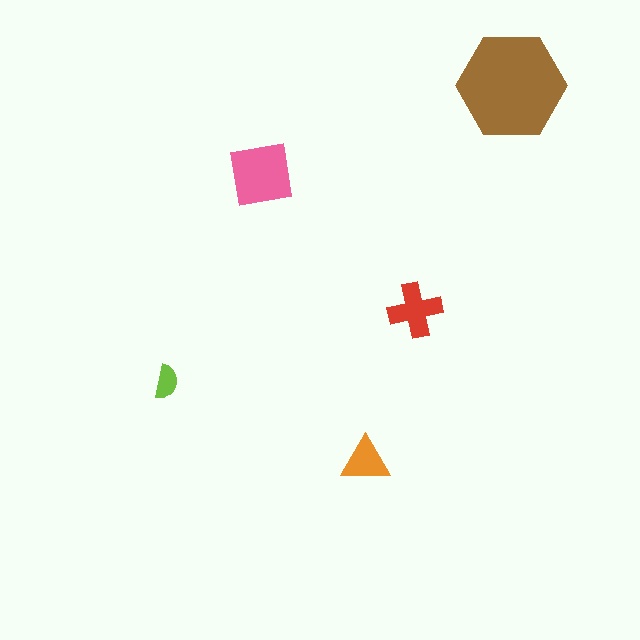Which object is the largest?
The brown hexagon.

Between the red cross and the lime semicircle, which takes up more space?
The red cross.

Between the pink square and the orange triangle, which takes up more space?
The pink square.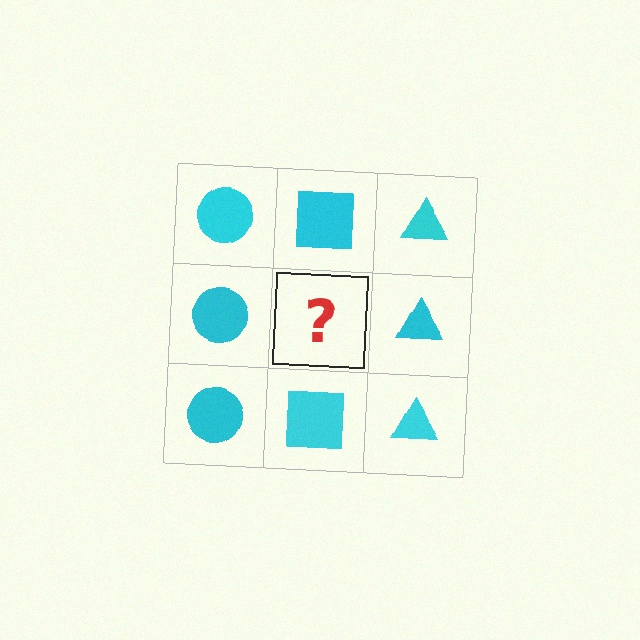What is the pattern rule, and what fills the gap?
The rule is that each column has a consistent shape. The gap should be filled with a cyan square.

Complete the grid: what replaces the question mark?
The question mark should be replaced with a cyan square.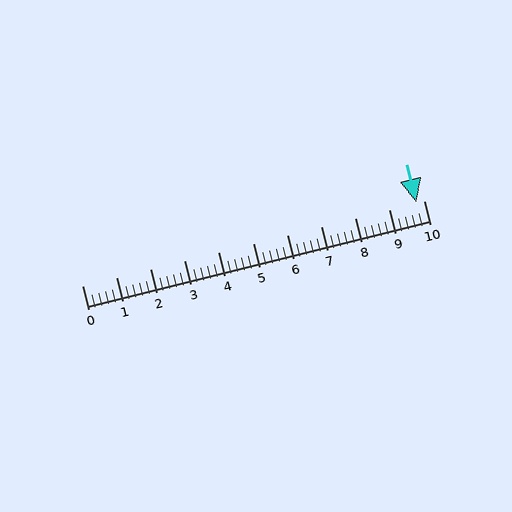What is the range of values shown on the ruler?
The ruler shows values from 0 to 10.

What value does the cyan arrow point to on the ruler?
The cyan arrow points to approximately 9.8.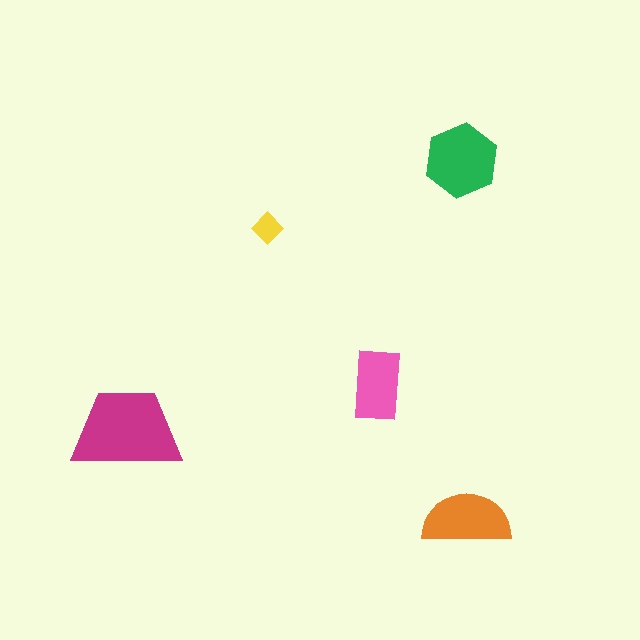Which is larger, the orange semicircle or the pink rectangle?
The orange semicircle.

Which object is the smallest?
The yellow diamond.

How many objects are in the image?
There are 5 objects in the image.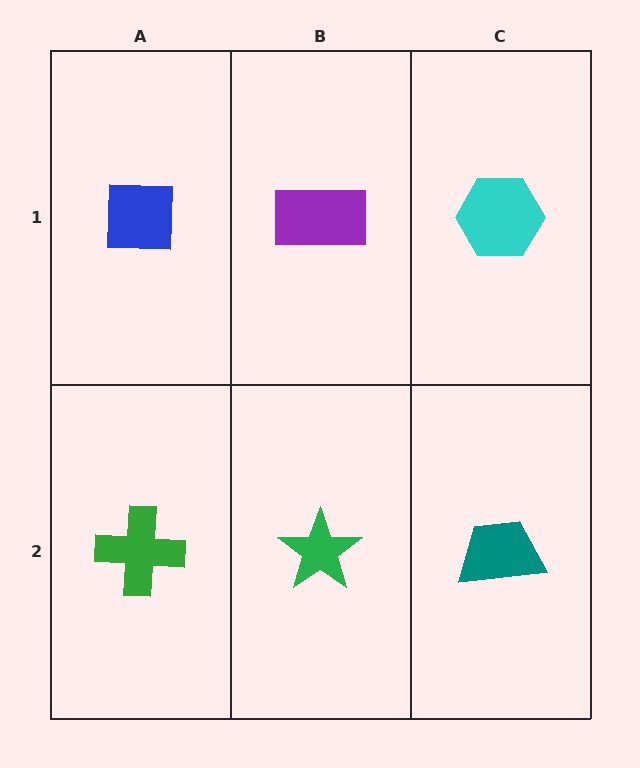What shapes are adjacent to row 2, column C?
A cyan hexagon (row 1, column C), a green star (row 2, column B).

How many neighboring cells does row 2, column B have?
3.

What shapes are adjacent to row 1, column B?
A green star (row 2, column B), a blue square (row 1, column A), a cyan hexagon (row 1, column C).